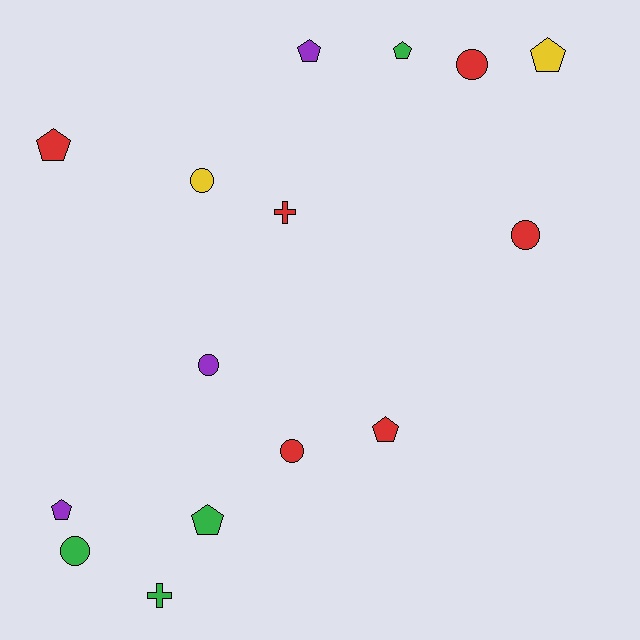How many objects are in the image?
There are 15 objects.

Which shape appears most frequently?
Pentagon, with 7 objects.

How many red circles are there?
There are 3 red circles.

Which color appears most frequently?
Red, with 6 objects.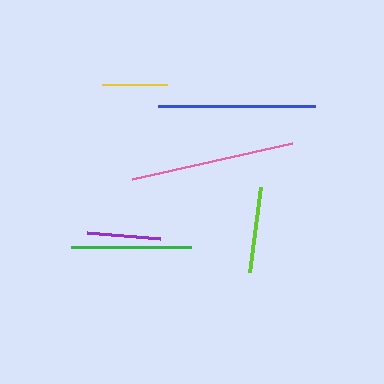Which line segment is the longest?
The pink line is the longest at approximately 163 pixels.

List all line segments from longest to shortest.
From longest to shortest: pink, blue, green, lime, purple, yellow.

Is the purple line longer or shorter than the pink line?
The pink line is longer than the purple line.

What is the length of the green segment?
The green segment is approximately 120 pixels long.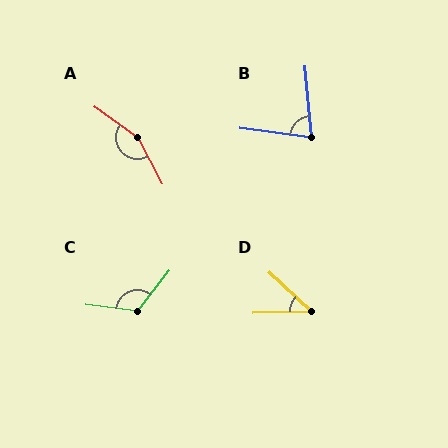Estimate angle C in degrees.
Approximately 121 degrees.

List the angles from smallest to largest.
D (45°), B (77°), C (121°), A (153°).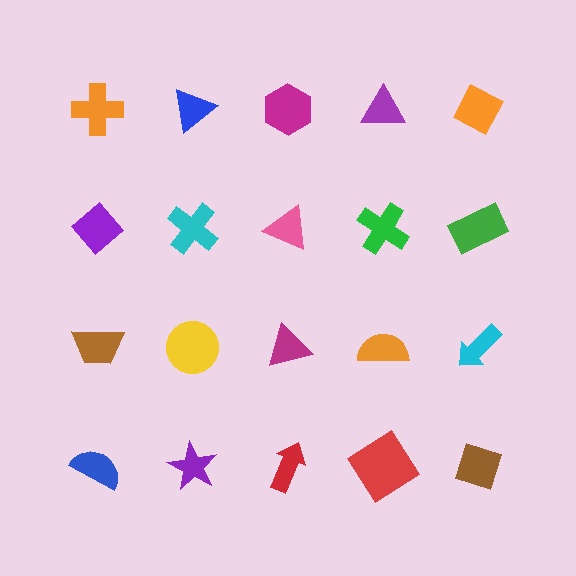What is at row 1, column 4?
A purple triangle.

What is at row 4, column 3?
A red arrow.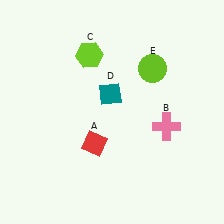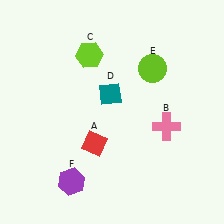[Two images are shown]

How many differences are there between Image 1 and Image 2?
There is 1 difference between the two images.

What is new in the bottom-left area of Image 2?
A purple hexagon (F) was added in the bottom-left area of Image 2.